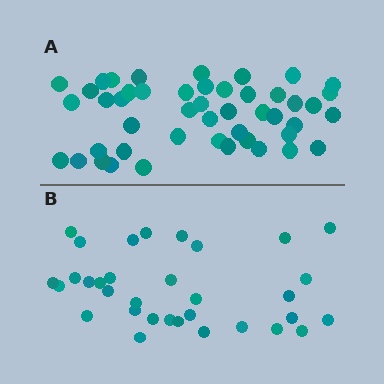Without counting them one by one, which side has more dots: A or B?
Region A (the top region) has more dots.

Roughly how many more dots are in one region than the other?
Region A has approximately 15 more dots than region B.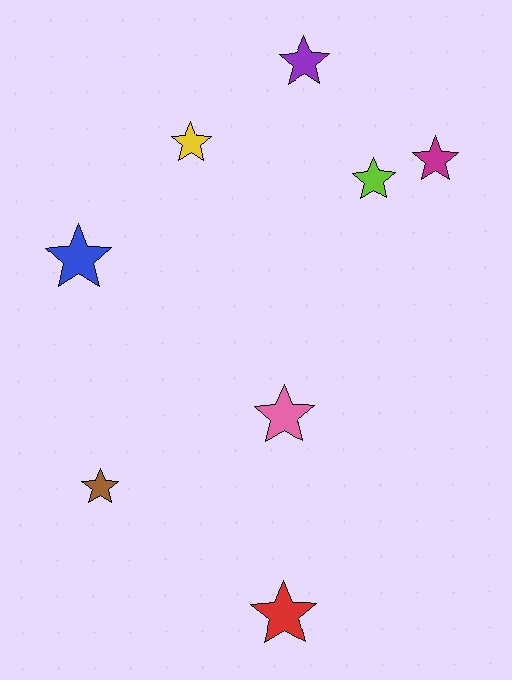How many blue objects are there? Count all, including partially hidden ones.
There is 1 blue object.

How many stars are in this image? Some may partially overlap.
There are 8 stars.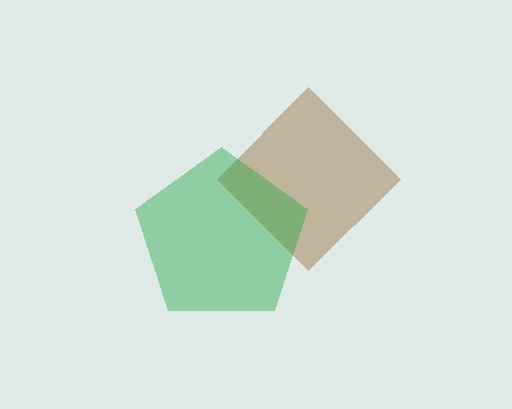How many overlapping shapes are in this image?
There are 2 overlapping shapes in the image.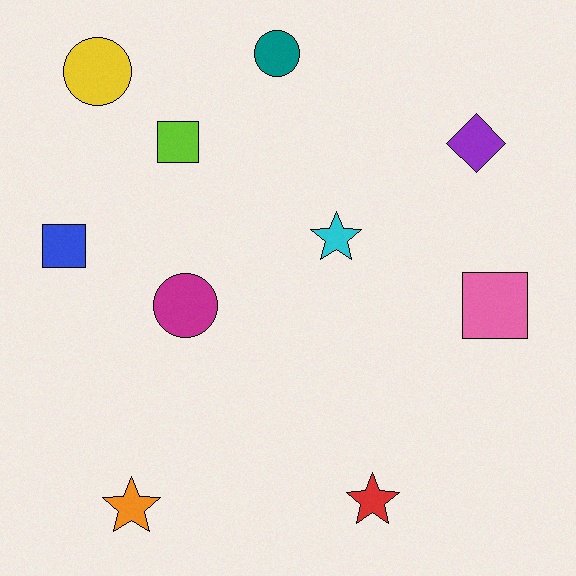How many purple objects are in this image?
There is 1 purple object.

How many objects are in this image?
There are 10 objects.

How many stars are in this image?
There are 3 stars.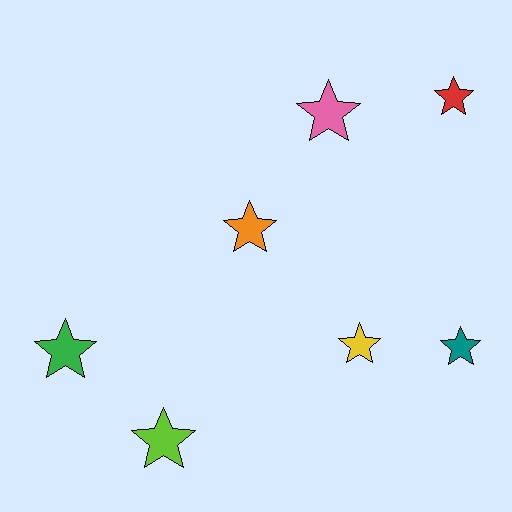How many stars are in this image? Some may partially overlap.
There are 7 stars.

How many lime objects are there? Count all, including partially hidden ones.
There is 1 lime object.